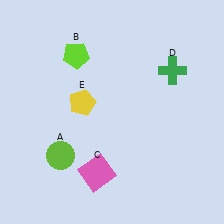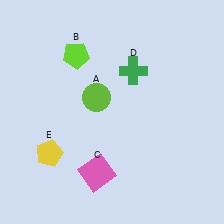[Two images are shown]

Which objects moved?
The objects that moved are: the lime circle (A), the green cross (D), the yellow pentagon (E).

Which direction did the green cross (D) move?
The green cross (D) moved left.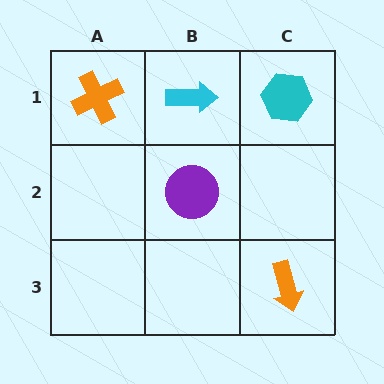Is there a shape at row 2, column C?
No, that cell is empty.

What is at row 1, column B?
A cyan arrow.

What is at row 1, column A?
An orange cross.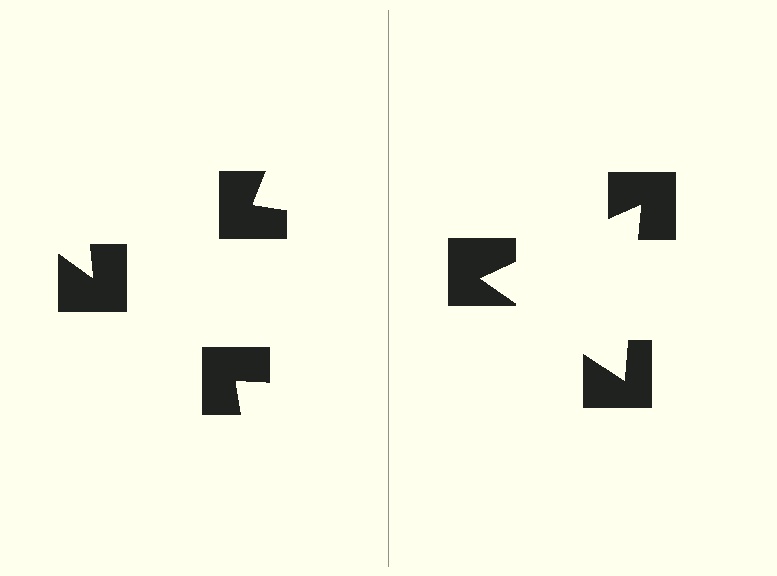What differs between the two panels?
The notched squares are positioned identically on both sides; only the wedge orientations differ. On the right they align to a triangle; on the left they are misaligned.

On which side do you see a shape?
An illusory triangle appears on the right side. On the left side the wedge cuts are rotated, so no coherent shape forms.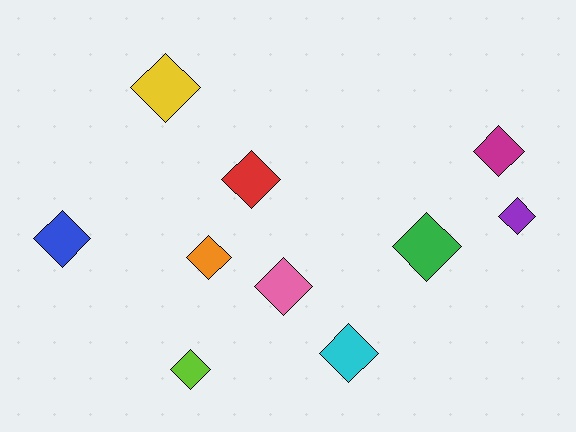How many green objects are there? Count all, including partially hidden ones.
There is 1 green object.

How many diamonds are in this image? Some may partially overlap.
There are 10 diamonds.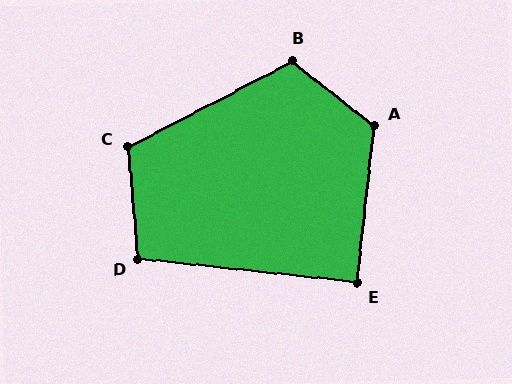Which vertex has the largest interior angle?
A, at approximately 122 degrees.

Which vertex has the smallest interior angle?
E, at approximately 90 degrees.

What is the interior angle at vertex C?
Approximately 112 degrees (obtuse).